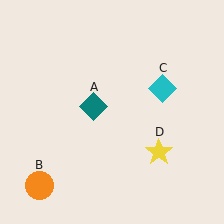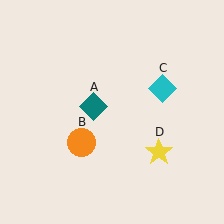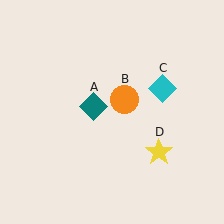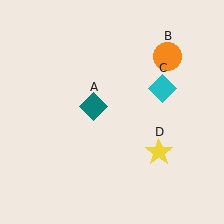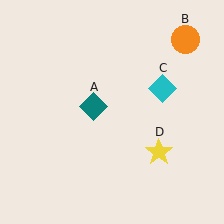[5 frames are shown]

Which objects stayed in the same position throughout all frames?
Teal diamond (object A) and cyan diamond (object C) and yellow star (object D) remained stationary.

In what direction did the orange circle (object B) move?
The orange circle (object B) moved up and to the right.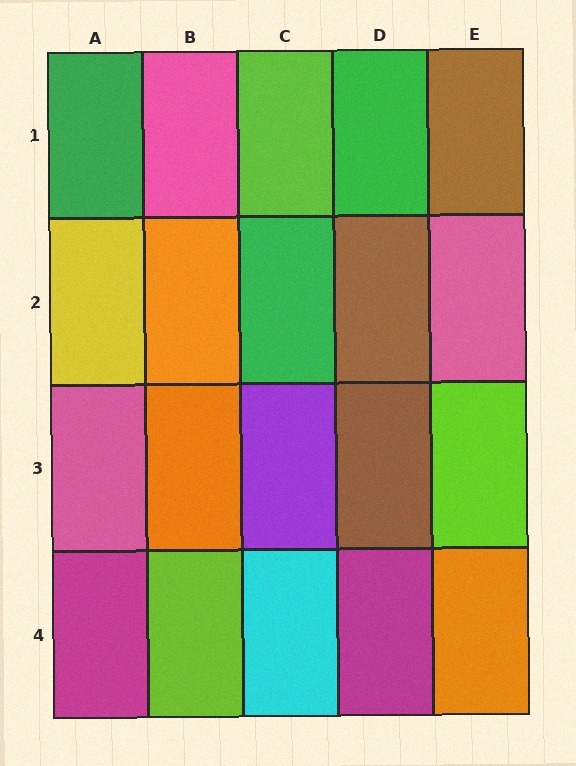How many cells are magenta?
2 cells are magenta.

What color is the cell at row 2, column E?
Pink.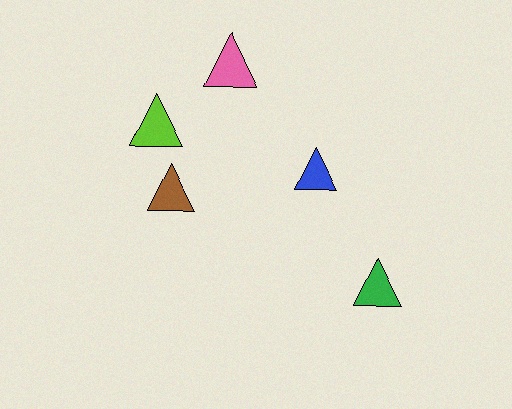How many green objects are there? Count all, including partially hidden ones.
There is 1 green object.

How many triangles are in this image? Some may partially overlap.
There are 5 triangles.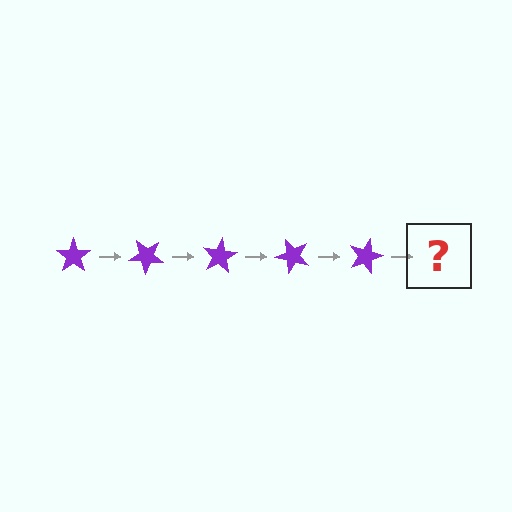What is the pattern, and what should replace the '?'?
The pattern is that the star rotates 40 degrees each step. The '?' should be a purple star rotated 200 degrees.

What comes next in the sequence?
The next element should be a purple star rotated 200 degrees.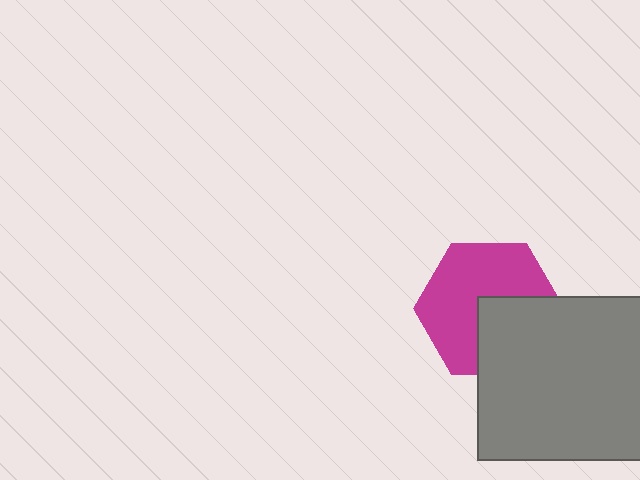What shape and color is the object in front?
The object in front is a gray square.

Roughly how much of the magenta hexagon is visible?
About half of it is visible (roughly 62%).